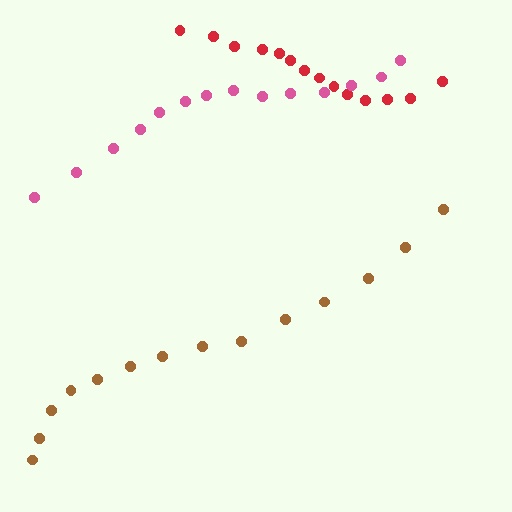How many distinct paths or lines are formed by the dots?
There are 3 distinct paths.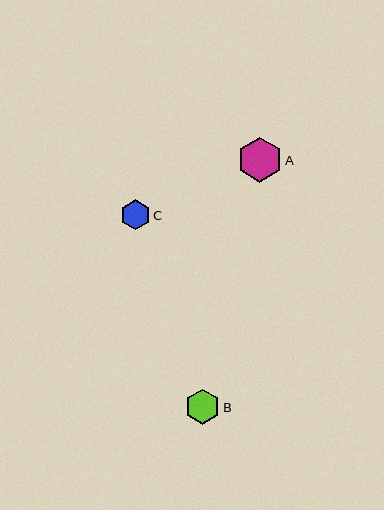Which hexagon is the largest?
Hexagon A is the largest with a size of approximately 44 pixels.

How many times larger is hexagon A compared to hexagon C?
Hexagon A is approximately 1.5 times the size of hexagon C.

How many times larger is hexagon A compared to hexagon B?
Hexagon A is approximately 1.2 times the size of hexagon B.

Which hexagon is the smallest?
Hexagon C is the smallest with a size of approximately 30 pixels.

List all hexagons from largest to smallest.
From largest to smallest: A, B, C.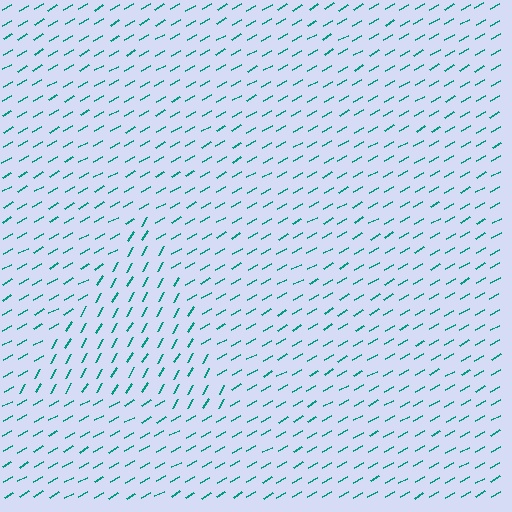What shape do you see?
I see a triangle.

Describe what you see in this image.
The image is filled with small teal line segments. A triangle region in the image has lines oriented differently from the surrounding lines, creating a visible texture boundary.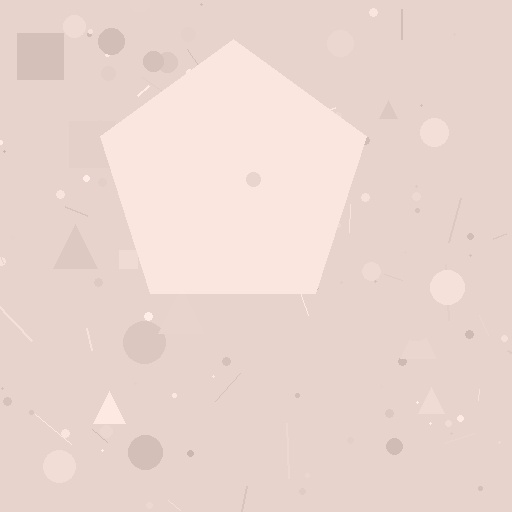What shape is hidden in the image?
A pentagon is hidden in the image.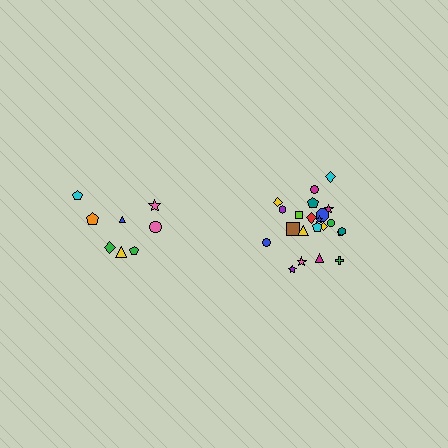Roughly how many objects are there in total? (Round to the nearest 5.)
Roughly 30 objects in total.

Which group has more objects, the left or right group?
The right group.